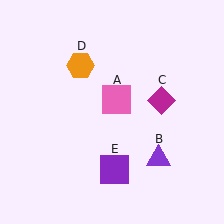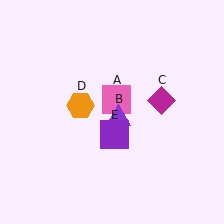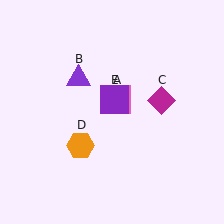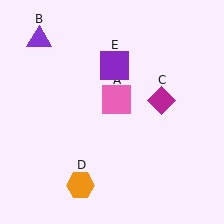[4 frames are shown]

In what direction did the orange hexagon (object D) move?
The orange hexagon (object D) moved down.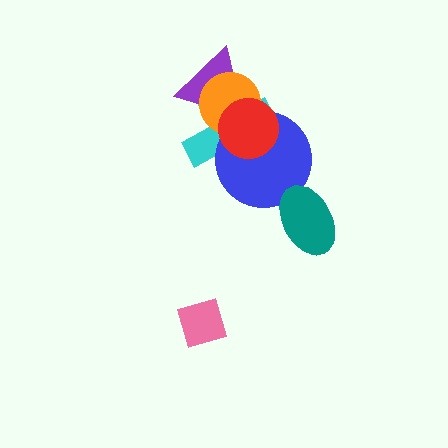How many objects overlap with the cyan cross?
4 objects overlap with the cyan cross.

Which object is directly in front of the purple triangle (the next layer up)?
The orange circle is directly in front of the purple triangle.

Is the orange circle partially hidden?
Yes, it is partially covered by another shape.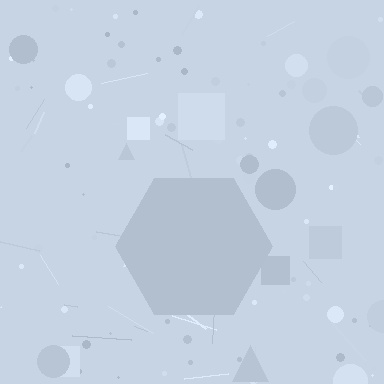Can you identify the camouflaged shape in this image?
The camouflaged shape is a hexagon.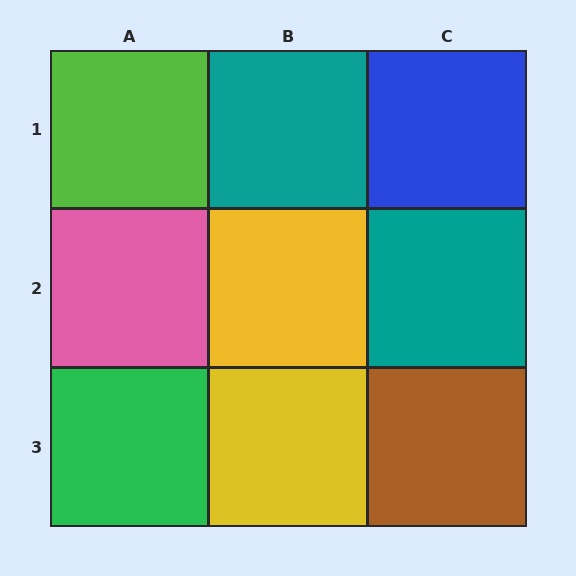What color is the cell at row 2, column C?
Teal.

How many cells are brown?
1 cell is brown.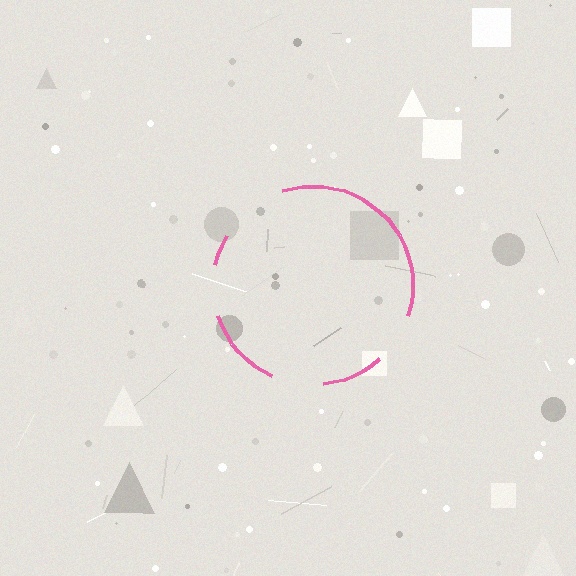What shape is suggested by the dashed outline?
The dashed outline suggests a circle.